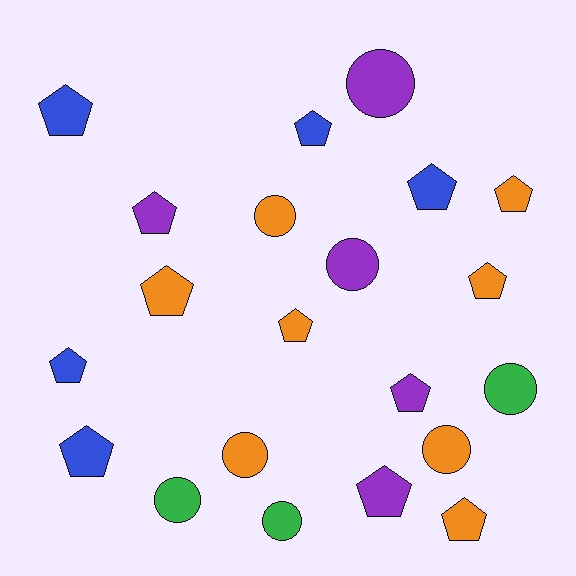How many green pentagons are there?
There are no green pentagons.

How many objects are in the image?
There are 21 objects.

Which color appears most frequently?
Orange, with 8 objects.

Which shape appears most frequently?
Pentagon, with 13 objects.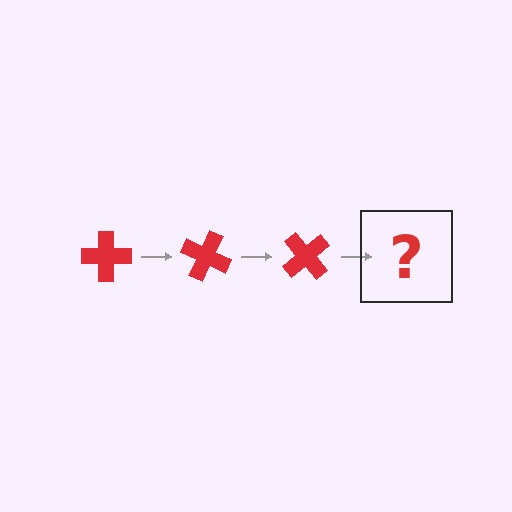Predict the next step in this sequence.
The next step is a red cross rotated 75 degrees.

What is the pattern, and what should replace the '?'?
The pattern is that the cross rotates 25 degrees each step. The '?' should be a red cross rotated 75 degrees.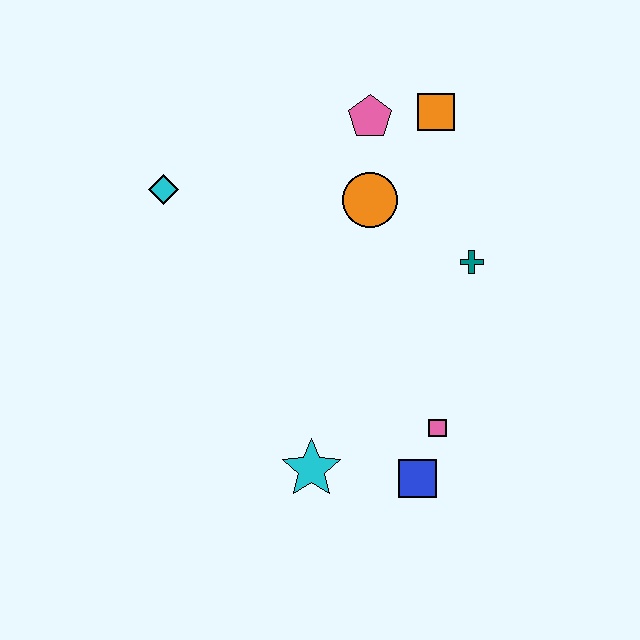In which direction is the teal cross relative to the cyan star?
The teal cross is above the cyan star.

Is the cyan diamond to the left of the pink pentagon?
Yes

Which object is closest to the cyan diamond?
The orange circle is closest to the cyan diamond.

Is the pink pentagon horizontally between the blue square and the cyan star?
Yes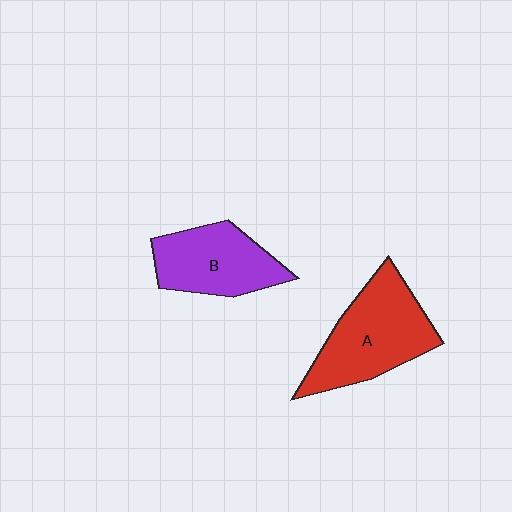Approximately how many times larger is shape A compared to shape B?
Approximately 1.3 times.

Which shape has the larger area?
Shape A (red).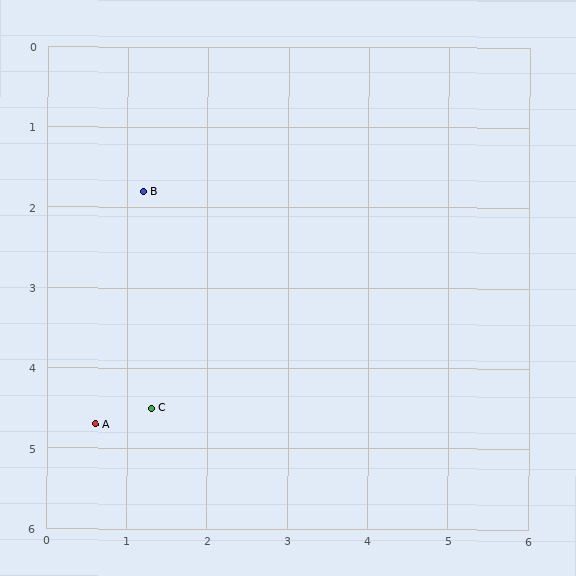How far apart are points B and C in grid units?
Points B and C are about 2.7 grid units apart.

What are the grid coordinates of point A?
Point A is at approximately (0.6, 4.7).